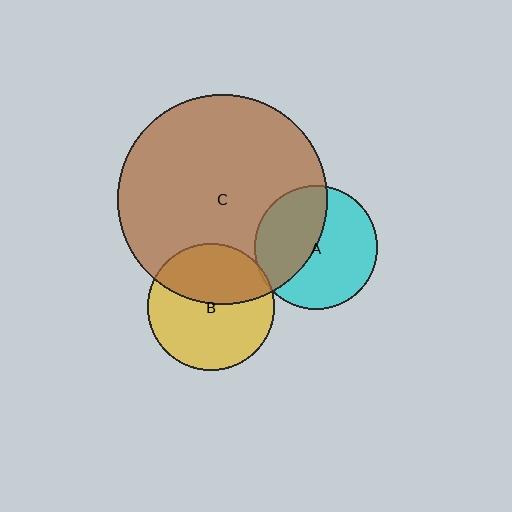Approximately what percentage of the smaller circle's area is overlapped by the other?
Approximately 45%.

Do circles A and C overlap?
Yes.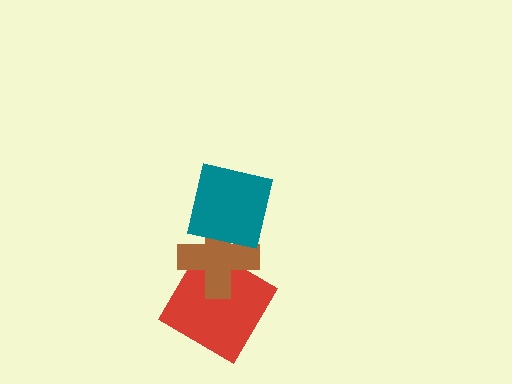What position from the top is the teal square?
The teal square is 1st from the top.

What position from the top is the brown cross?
The brown cross is 2nd from the top.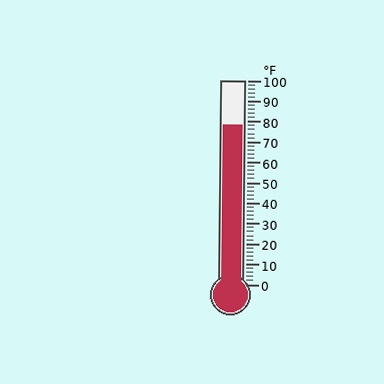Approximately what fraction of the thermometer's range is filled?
The thermometer is filled to approximately 80% of its range.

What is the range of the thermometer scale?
The thermometer scale ranges from 0°F to 100°F.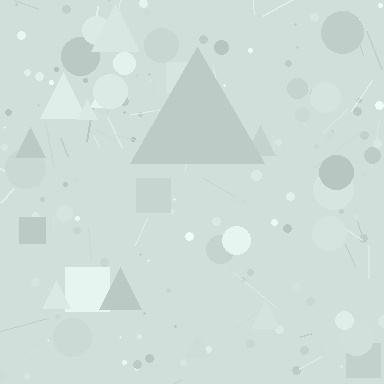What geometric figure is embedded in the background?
A triangle is embedded in the background.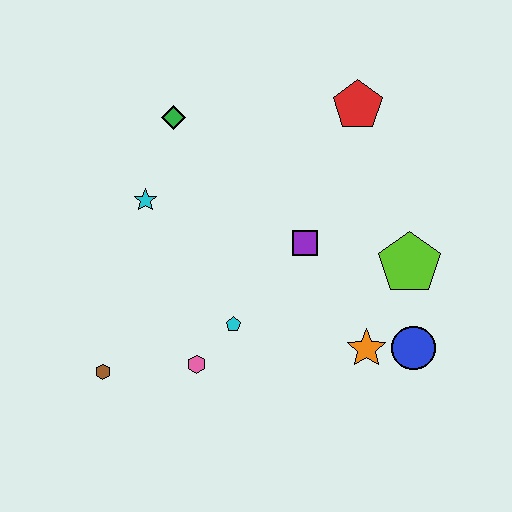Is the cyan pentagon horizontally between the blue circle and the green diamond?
Yes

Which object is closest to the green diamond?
The cyan star is closest to the green diamond.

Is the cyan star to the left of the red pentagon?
Yes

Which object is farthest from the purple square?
The brown hexagon is farthest from the purple square.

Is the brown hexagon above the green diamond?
No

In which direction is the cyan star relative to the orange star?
The cyan star is to the left of the orange star.